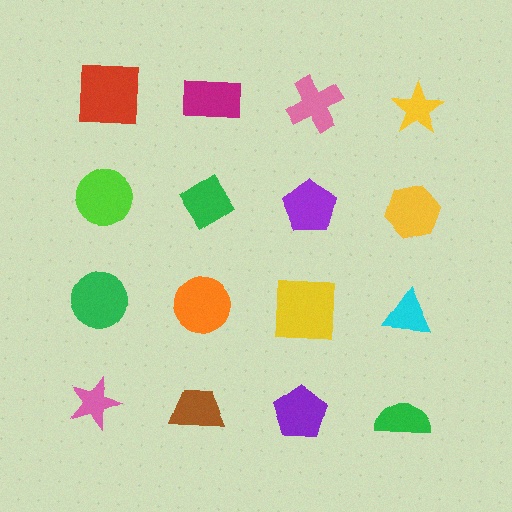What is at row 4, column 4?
A green semicircle.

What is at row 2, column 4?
A yellow hexagon.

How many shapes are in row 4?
4 shapes.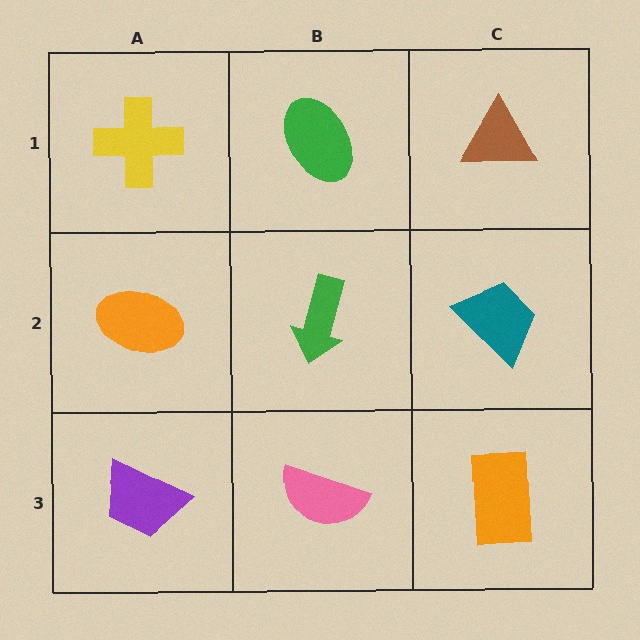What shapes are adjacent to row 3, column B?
A green arrow (row 2, column B), a purple trapezoid (row 3, column A), an orange rectangle (row 3, column C).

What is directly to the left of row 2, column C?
A green arrow.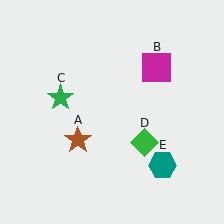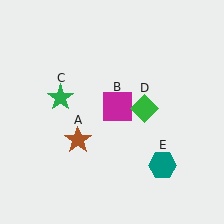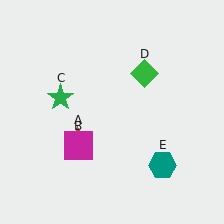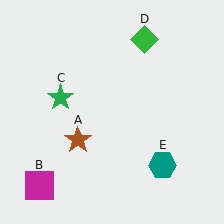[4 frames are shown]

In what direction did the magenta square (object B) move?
The magenta square (object B) moved down and to the left.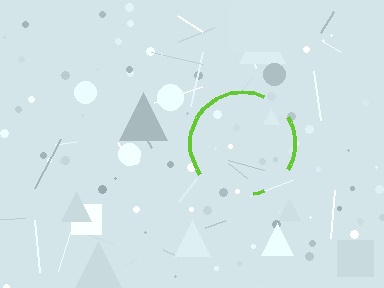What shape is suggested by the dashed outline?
The dashed outline suggests a circle.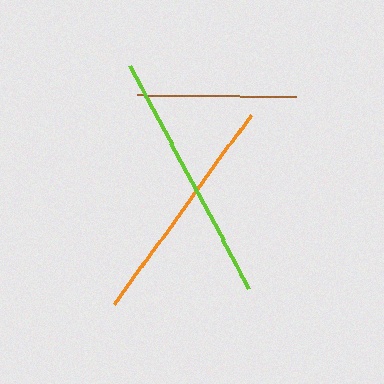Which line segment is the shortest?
The brown line is the shortest at approximately 159 pixels.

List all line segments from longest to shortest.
From longest to shortest: lime, orange, brown.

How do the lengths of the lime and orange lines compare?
The lime and orange lines are approximately the same length.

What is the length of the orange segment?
The orange segment is approximately 234 pixels long.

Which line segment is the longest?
The lime line is the longest at approximately 253 pixels.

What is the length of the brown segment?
The brown segment is approximately 159 pixels long.